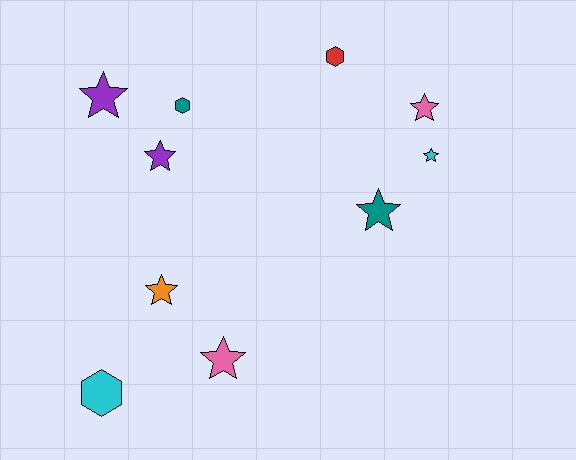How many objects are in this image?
There are 10 objects.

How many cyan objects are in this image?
There are 2 cyan objects.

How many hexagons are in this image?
There are 3 hexagons.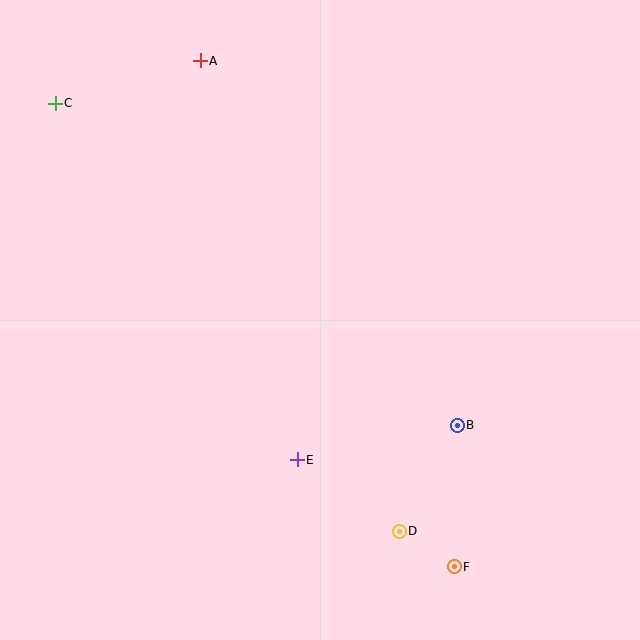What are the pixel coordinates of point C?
Point C is at (55, 103).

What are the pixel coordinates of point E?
Point E is at (297, 460).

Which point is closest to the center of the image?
Point E at (297, 460) is closest to the center.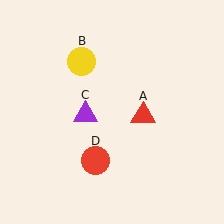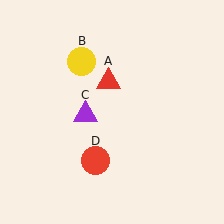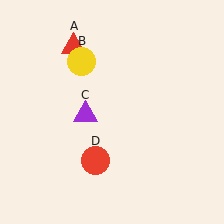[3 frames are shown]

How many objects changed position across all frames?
1 object changed position: red triangle (object A).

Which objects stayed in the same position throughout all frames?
Yellow circle (object B) and purple triangle (object C) and red circle (object D) remained stationary.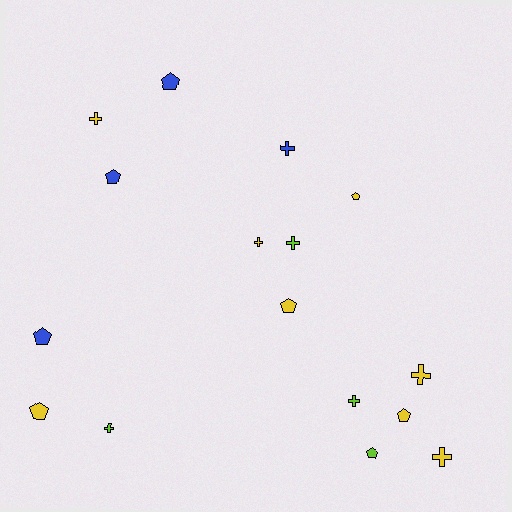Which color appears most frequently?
Yellow, with 8 objects.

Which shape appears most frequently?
Pentagon, with 8 objects.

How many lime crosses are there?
There are 3 lime crosses.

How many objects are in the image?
There are 16 objects.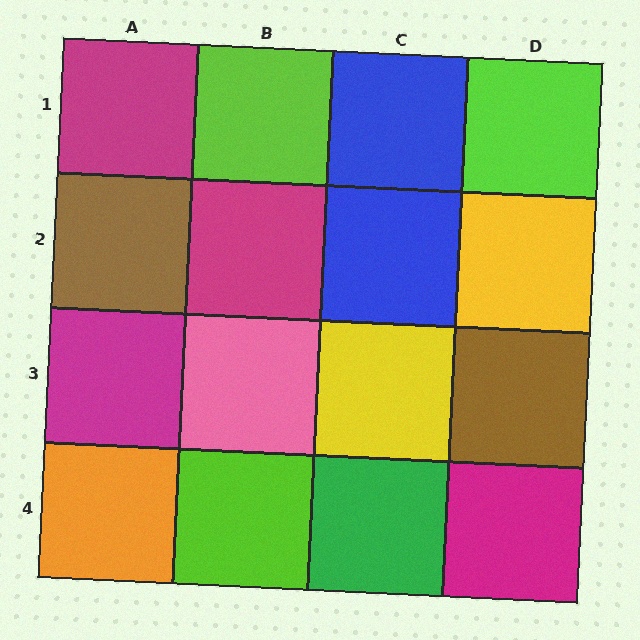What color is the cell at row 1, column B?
Lime.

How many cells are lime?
3 cells are lime.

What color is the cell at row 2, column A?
Brown.